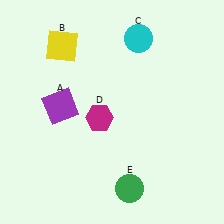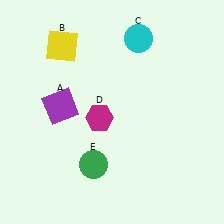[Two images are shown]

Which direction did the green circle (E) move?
The green circle (E) moved left.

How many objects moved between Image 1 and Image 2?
1 object moved between the two images.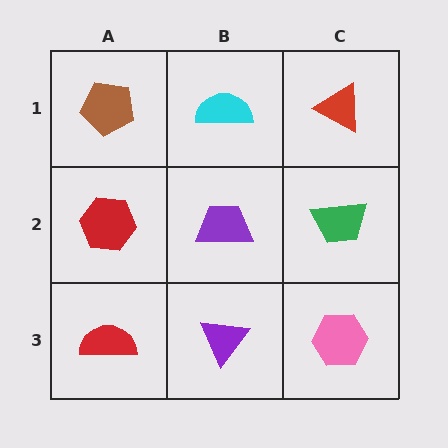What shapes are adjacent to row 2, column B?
A cyan semicircle (row 1, column B), a purple triangle (row 3, column B), a red hexagon (row 2, column A), a green trapezoid (row 2, column C).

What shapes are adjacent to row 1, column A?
A red hexagon (row 2, column A), a cyan semicircle (row 1, column B).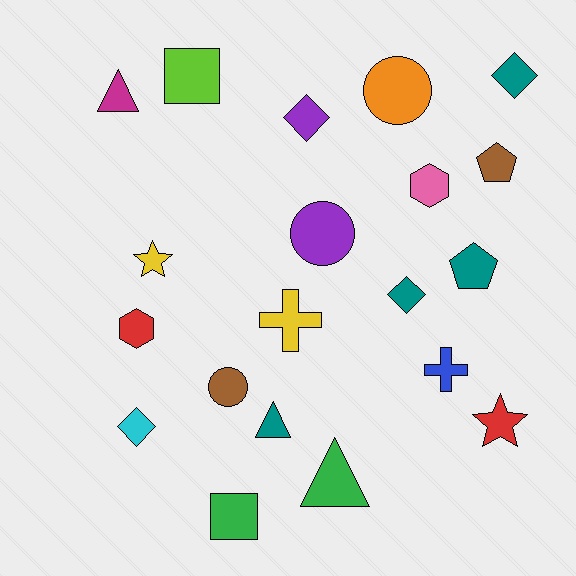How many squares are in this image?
There are 2 squares.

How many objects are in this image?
There are 20 objects.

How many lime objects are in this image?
There is 1 lime object.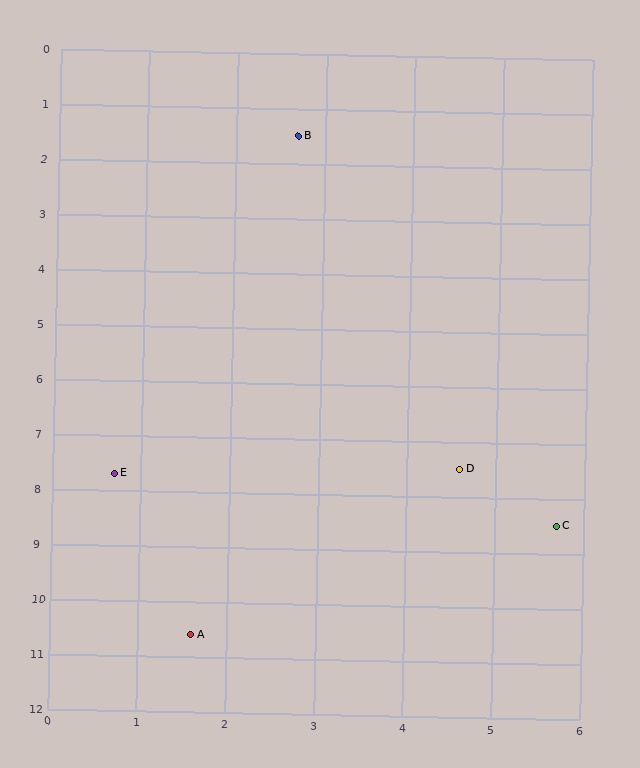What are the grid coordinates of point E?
Point E is at approximately (0.7, 7.7).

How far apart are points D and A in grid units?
Points D and A are about 4.3 grid units apart.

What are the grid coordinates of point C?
Point C is at approximately (5.7, 8.5).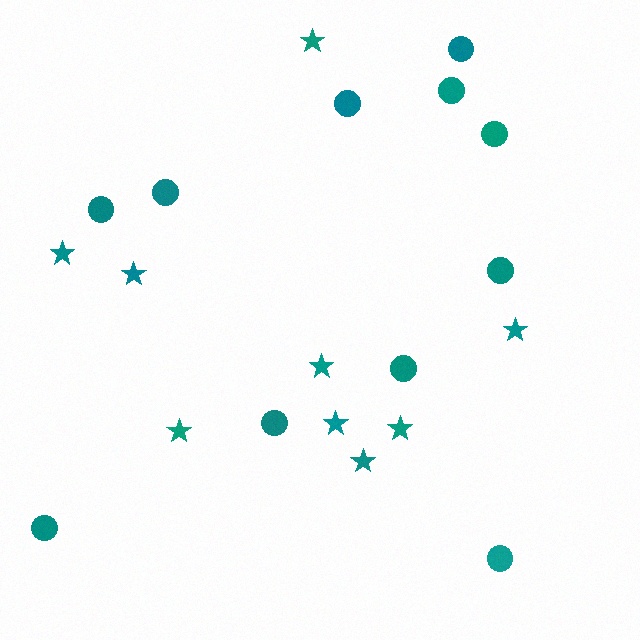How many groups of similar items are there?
There are 2 groups: one group of circles (11) and one group of stars (9).